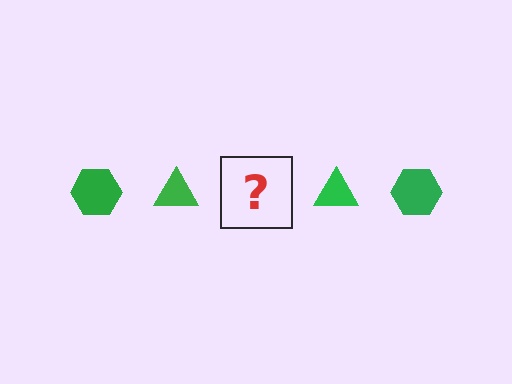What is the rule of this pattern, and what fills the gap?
The rule is that the pattern cycles through hexagon, triangle shapes in green. The gap should be filled with a green hexagon.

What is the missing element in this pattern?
The missing element is a green hexagon.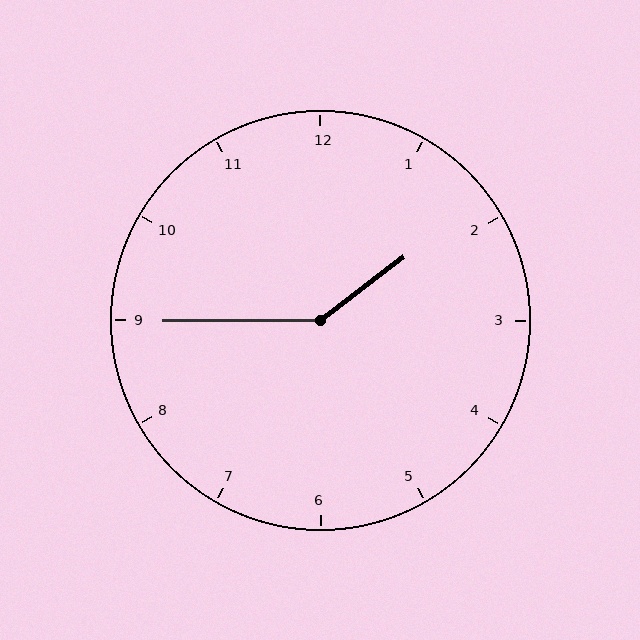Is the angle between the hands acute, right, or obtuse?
It is obtuse.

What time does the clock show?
1:45.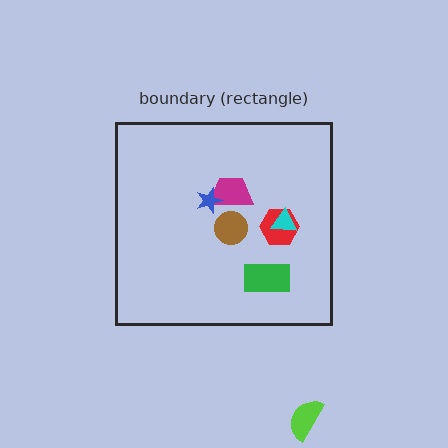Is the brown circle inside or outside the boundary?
Inside.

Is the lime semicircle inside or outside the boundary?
Outside.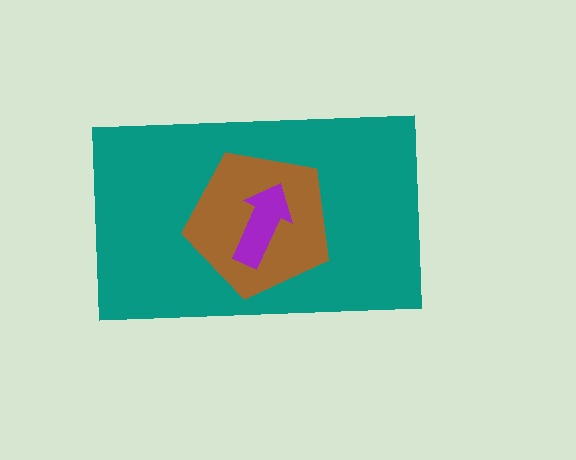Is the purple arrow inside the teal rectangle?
Yes.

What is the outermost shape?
The teal rectangle.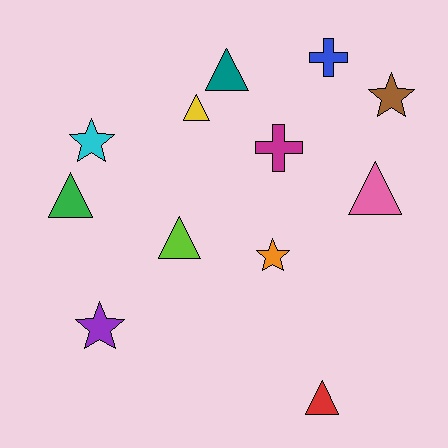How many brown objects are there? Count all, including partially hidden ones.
There is 1 brown object.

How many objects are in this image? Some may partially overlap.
There are 12 objects.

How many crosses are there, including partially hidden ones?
There are 2 crosses.